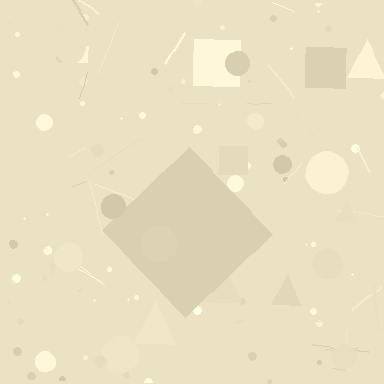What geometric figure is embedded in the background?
A diamond is embedded in the background.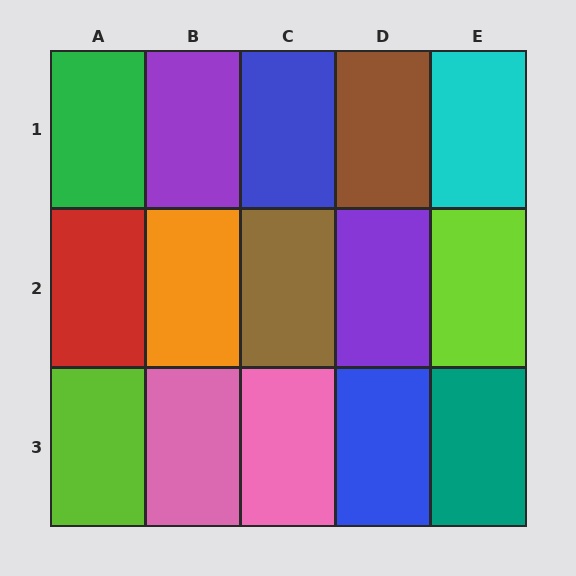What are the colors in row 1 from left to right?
Green, purple, blue, brown, cyan.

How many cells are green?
1 cell is green.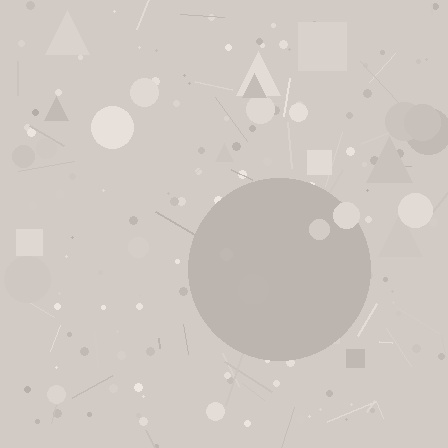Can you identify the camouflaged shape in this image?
The camouflaged shape is a circle.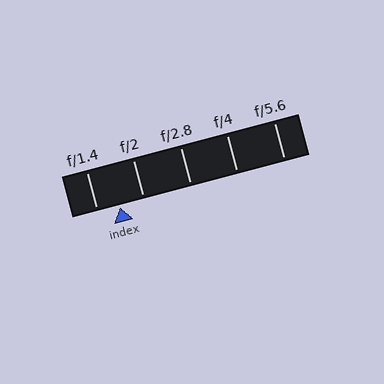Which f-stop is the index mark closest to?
The index mark is closest to f/1.4.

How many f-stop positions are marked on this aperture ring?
There are 5 f-stop positions marked.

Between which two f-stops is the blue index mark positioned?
The index mark is between f/1.4 and f/2.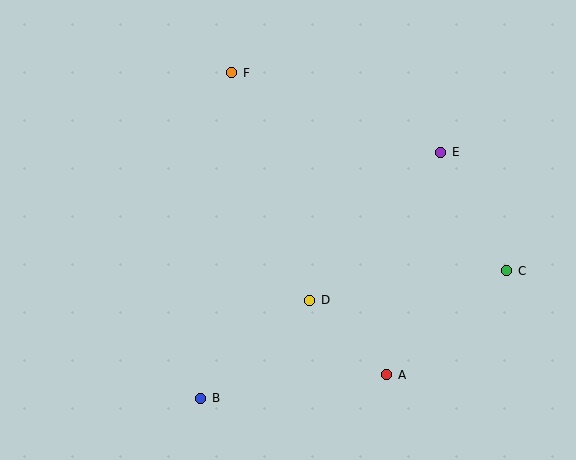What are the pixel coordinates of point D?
Point D is at (310, 300).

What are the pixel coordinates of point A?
Point A is at (387, 375).